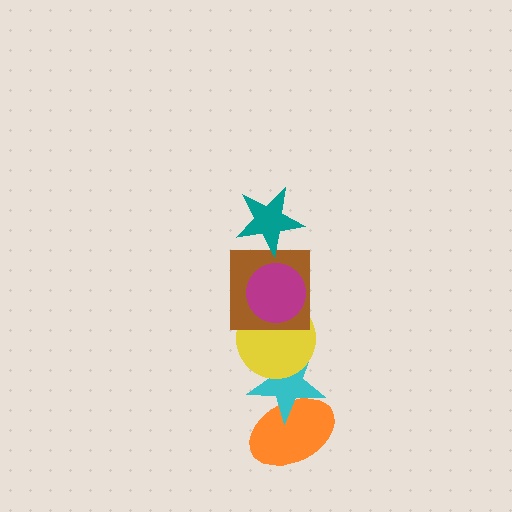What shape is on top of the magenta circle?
The teal star is on top of the magenta circle.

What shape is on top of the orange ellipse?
The cyan star is on top of the orange ellipse.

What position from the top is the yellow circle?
The yellow circle is 4th from the top.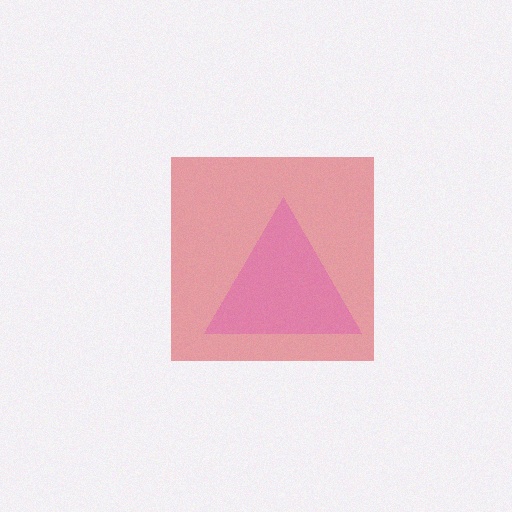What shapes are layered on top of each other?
The layered shapes are: a red square, a pink triangle.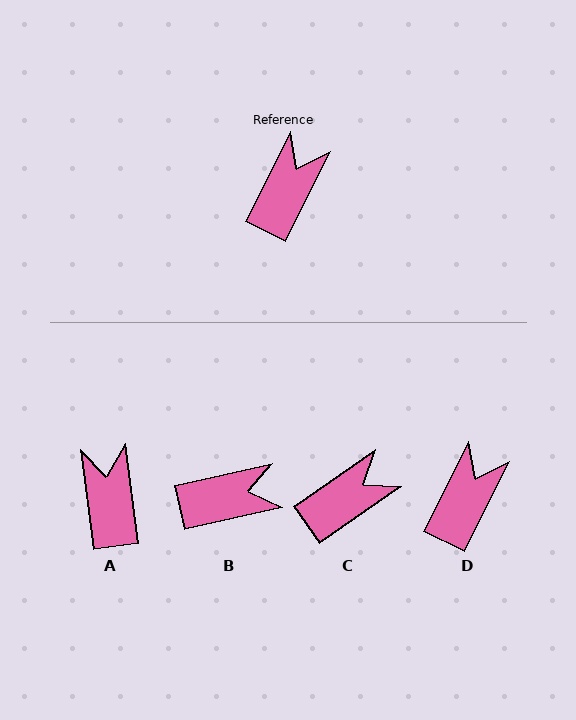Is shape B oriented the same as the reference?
No, it is off by about 51 degrees.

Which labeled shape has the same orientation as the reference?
D.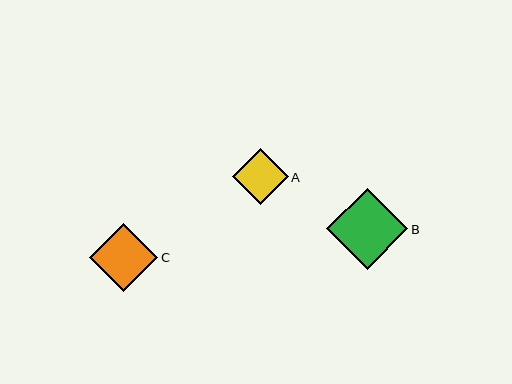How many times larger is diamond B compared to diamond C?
Diamond B is approximately 1.2 times the size of diamond C.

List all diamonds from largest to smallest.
From largest to smallest: B, C, A.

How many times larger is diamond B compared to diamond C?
Diamond B is approximately 1.2 times the size of diamond C.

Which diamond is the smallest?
Diamond A is the smallest with a size of approximately 55 pixels.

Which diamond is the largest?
Diamond B is the largest with a size of approximately 81 pixels.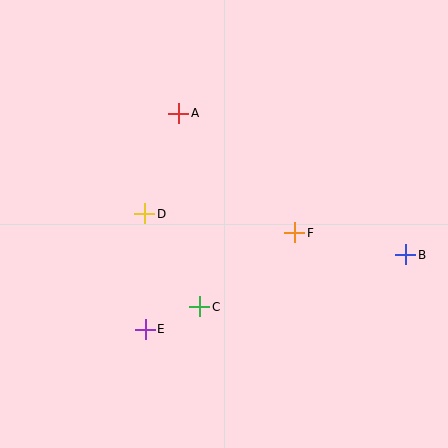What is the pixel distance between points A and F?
The distance between A and F is 166 pixels.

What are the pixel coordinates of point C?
Point C is at (200, 307).